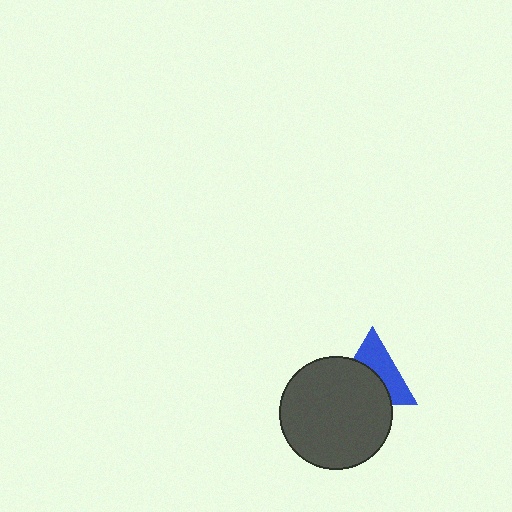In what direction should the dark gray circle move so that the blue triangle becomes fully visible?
The dark gray circle should move down. That is the shortest direction to clear the overlap and leave the blue triangle fully visible.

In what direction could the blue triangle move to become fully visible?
The blue triangle could move up. That would shift it out from behind the dark gray circle entirely.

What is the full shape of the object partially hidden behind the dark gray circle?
The partially hidden object is a blue triangle.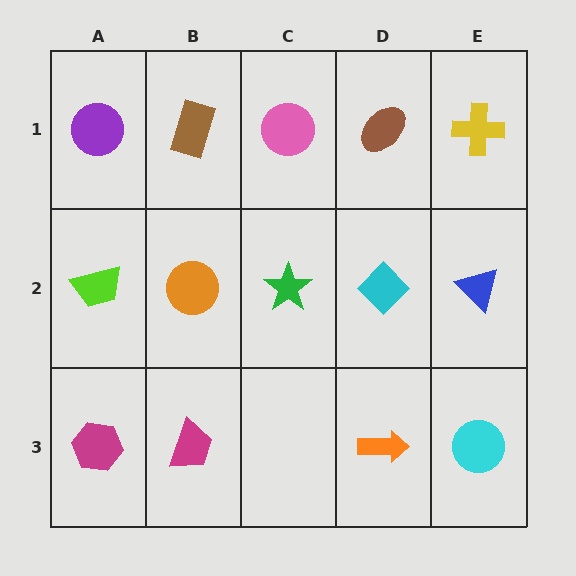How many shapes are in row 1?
5 shapes.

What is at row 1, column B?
A brown rectangle.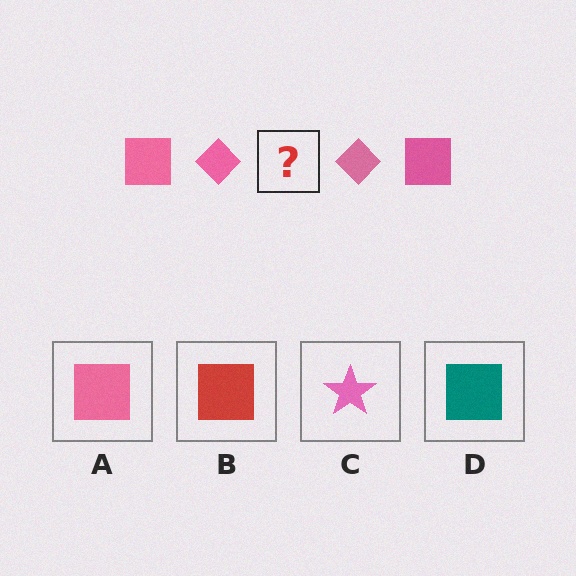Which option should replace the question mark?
Option A.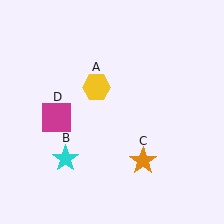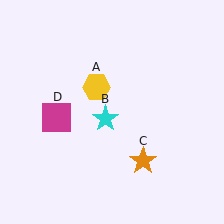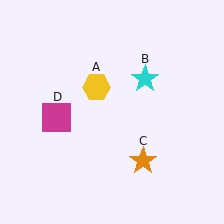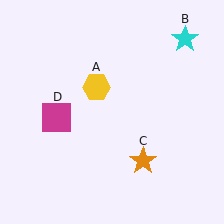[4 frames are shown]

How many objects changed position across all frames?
1 object changed position: cyan star (object B).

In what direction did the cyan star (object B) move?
The cyan star (object B) moved up and to the right.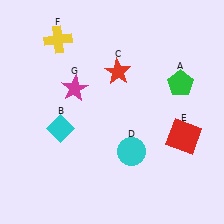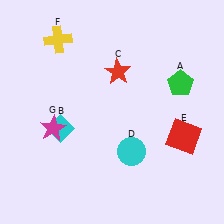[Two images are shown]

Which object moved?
The magenta star (G) moved down.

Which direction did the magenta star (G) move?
The magenta star (G) moved down.